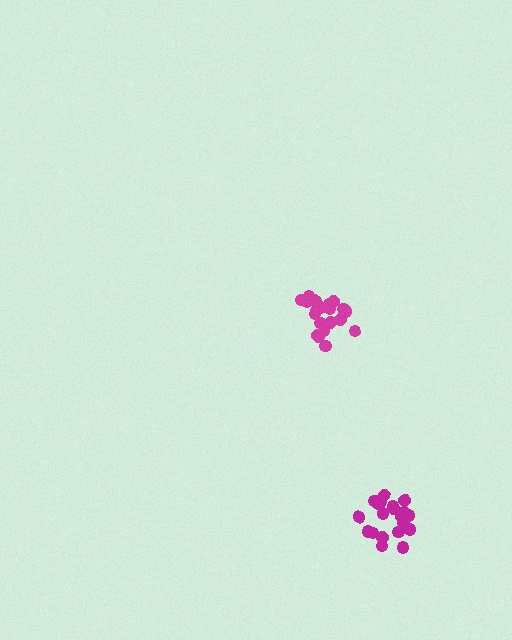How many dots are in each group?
Group 1: 21 dots, Group 2: 20 dots (41 total).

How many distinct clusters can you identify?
There are 2 distinct clusters.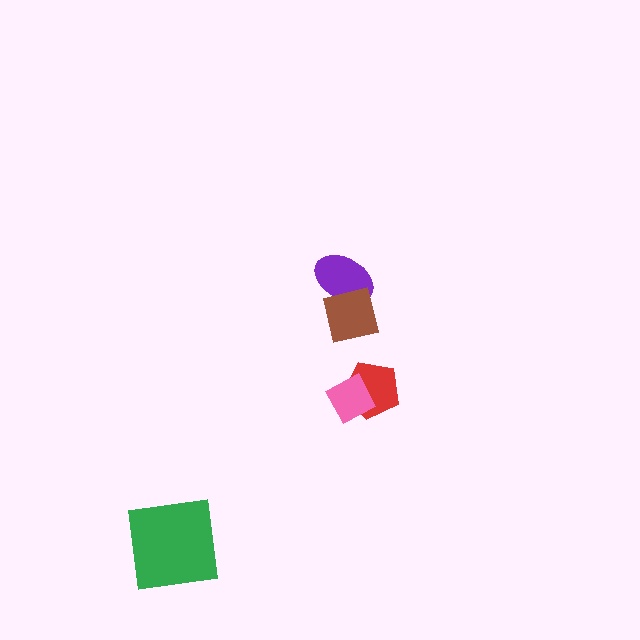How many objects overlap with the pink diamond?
1 object overlaps with the pink diamond.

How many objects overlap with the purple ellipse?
1 object overlaps with the purple ellipse.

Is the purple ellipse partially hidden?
Yes, it is partially covered by another shape.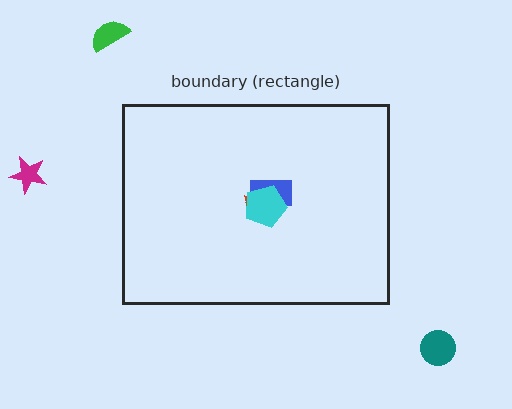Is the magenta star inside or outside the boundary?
Outside.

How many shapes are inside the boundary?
4 inside, 3 outside.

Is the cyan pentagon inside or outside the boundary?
Inside.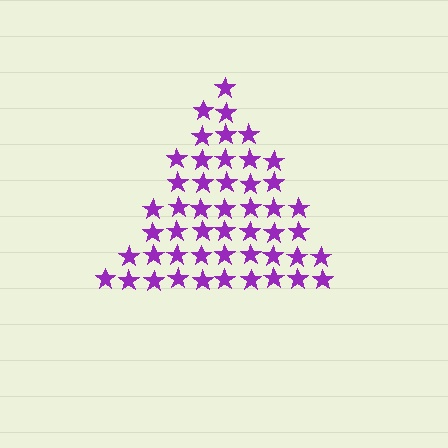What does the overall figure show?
The overall figure shows a triangle.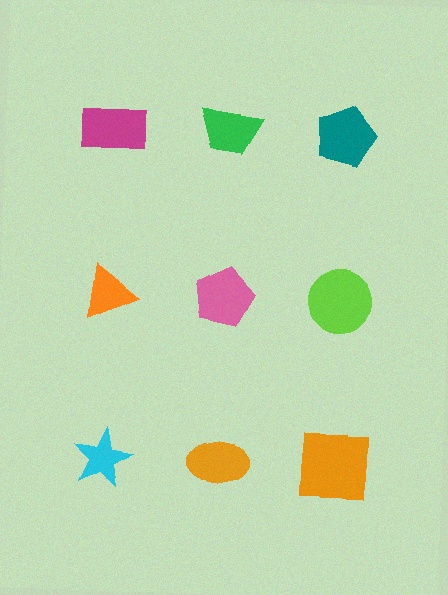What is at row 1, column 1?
A magenta rectangle.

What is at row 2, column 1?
An orange triangle.